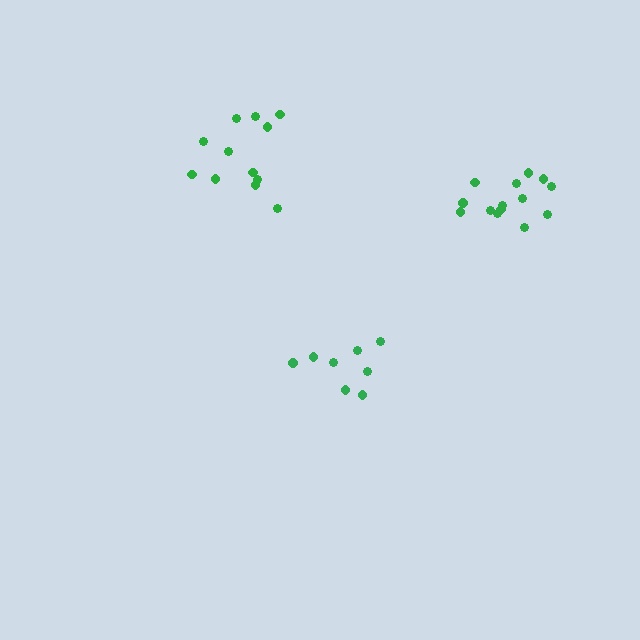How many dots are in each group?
Group 1: 8 dots, Group 2: 14 dots, Group 3: 12 dots (34 total).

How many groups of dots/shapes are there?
There are 3 groups.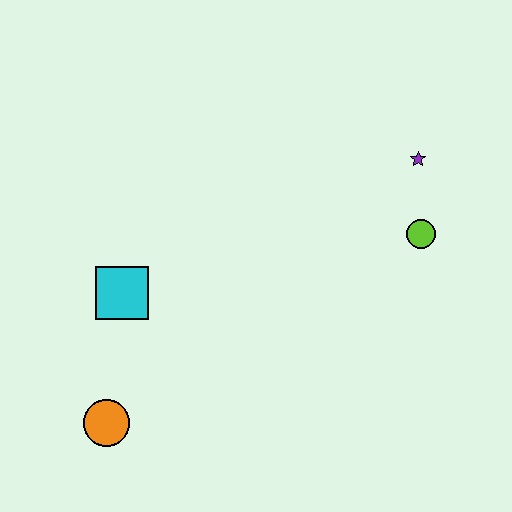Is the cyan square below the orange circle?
No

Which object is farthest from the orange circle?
The purple star is farthest from the orange circle.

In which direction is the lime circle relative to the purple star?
The lime circle is below the purple star.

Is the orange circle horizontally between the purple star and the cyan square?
No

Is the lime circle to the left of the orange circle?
No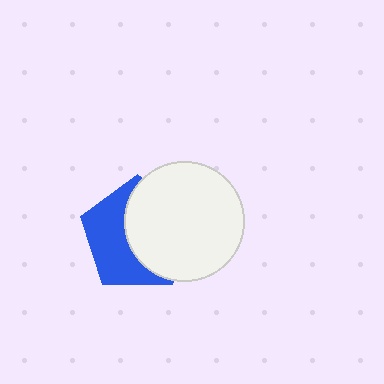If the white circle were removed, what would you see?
You would see the complete blue pentagon.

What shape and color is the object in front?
The object in front is a white circle.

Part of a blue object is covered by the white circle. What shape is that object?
It is a pentagon.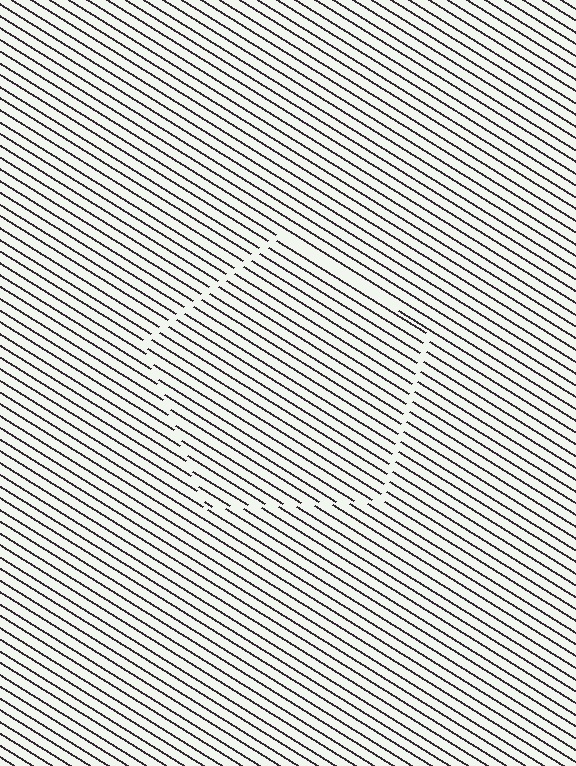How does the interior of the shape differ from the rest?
The interior of the shape contains the same grating, shifted by half a period — the contour is defined by the phase discontinuity where line-ends from the inner and outer gratings abut.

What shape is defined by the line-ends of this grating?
An illusory pentagon. The interior of the shape contains the same grating, shifted by half a period — the contour is defined by the phase discontinuity where line-ends from the inner and outer gratings abut.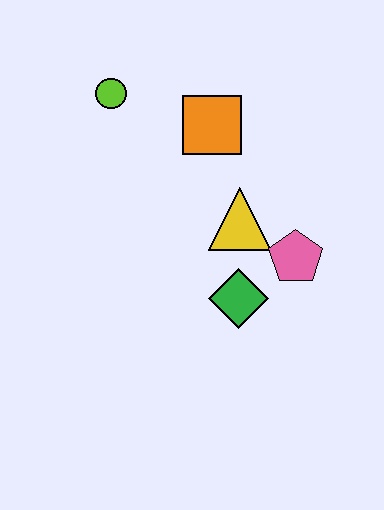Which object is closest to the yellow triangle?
The pink pentagon is closest to the yellow triangle.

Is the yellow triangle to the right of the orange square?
Yes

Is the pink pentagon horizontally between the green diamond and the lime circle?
No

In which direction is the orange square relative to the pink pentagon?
The orange square is above the pink pentagon.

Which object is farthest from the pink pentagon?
The lime circle is farthest from the pink pentagon.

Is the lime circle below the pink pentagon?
No